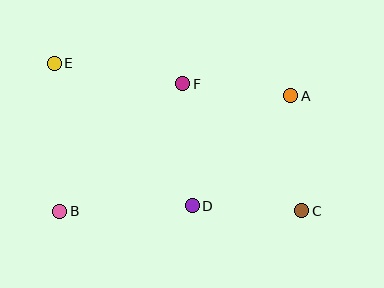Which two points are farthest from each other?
Points C and E are farthest from each other.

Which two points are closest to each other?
Points A and F are closest to each other.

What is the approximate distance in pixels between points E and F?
The distance between E and F is approximately 130 pixels.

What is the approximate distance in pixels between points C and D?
The distance between C and D is approximately 110 pixels.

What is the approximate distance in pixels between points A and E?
The distance between A and E is approximately 238 pixels.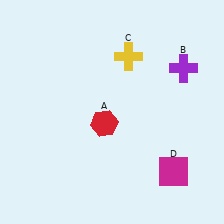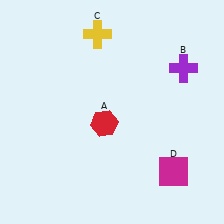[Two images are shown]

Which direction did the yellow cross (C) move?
The yellow cross (C) moved left.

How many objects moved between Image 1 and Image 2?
1 object moved between the two images.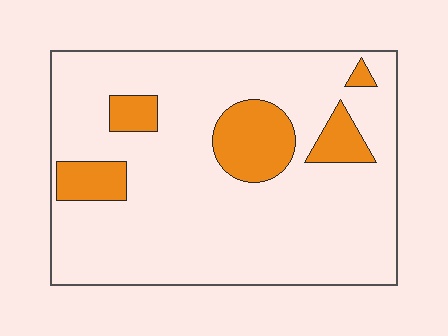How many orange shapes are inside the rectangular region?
5.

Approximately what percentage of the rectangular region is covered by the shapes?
Approximately 15%.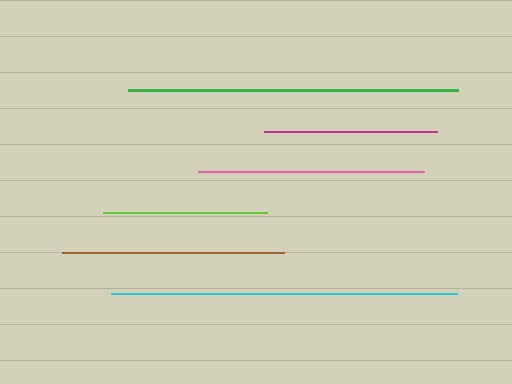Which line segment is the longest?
The cyan line is the longest at approximately 347 pixels.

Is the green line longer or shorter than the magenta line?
The green line is longer than the magenta line.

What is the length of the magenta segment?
The magenta segment is approximately 173 pixels long.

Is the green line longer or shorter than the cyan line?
The cyan line is longer than the green line.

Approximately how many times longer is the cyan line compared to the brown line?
The cyan line is approximately 1.6 times the length of the brown line.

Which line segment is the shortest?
The lime line is the shortest at approximately 164 pixels.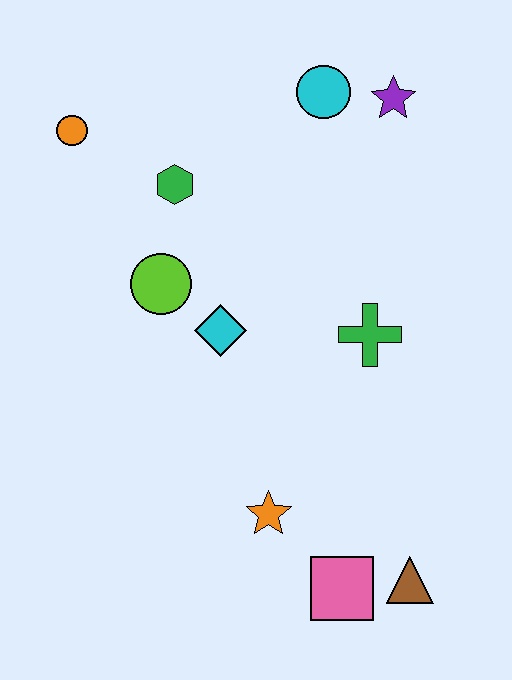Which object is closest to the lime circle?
The cyan diamond is closest to the lime circle.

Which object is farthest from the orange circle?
The brown triangle is farthest from the orange circle.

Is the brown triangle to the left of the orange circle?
No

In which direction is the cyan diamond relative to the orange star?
The cyan diamond is above the orange star.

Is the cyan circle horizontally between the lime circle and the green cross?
Yes